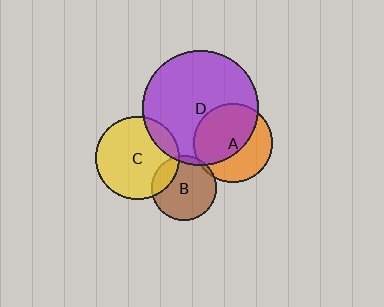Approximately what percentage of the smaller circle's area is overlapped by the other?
Approximately 5%.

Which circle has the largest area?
Circle D (purple).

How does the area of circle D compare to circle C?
Approximately 1.9 times.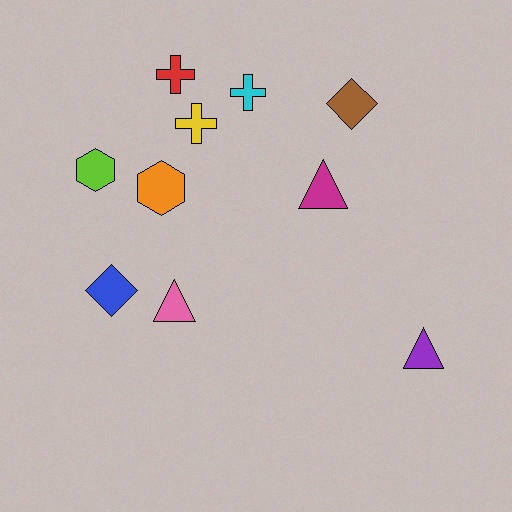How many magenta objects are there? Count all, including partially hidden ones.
There is 1 magenta object.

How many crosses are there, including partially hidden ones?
There are 3 crosses.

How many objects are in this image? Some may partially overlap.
There are 10 objects.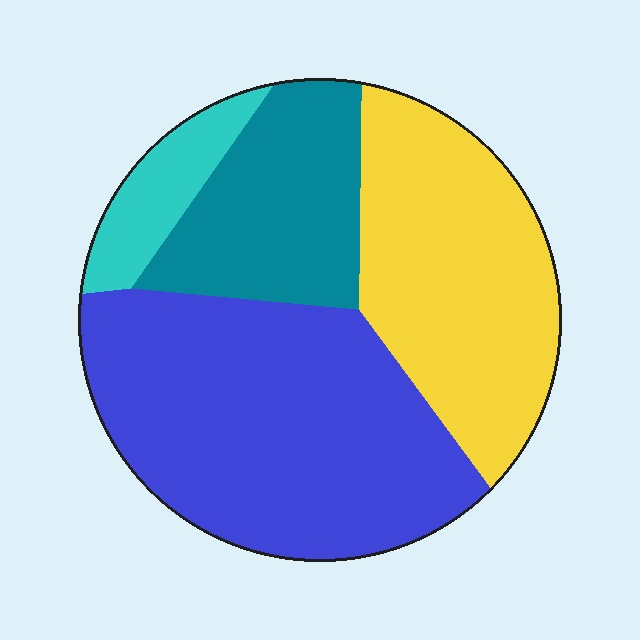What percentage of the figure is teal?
Teal covers 19% of the figure.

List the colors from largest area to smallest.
From largest to smallest: blue, yellow, teal, cyan.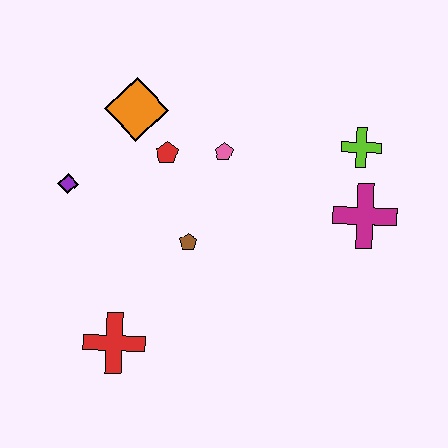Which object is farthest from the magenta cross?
The purple diamond is farthest from the magenta cross.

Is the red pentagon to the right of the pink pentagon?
No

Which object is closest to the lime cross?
The magenta cross is closest to the lime cross.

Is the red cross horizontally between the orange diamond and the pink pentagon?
No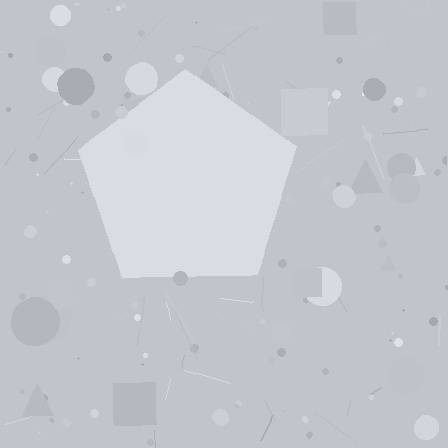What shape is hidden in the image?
A pentagon is hidden in the image.